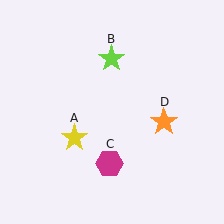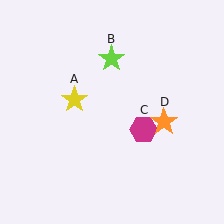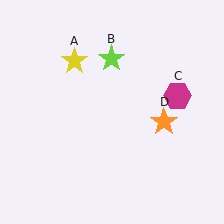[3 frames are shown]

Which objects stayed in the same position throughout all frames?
Lime star (object B) and orange star (object D) remained stationary.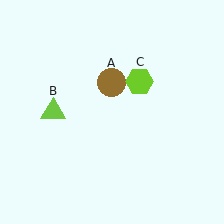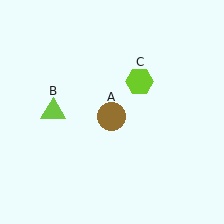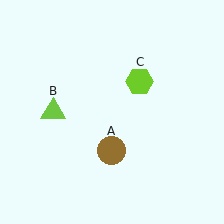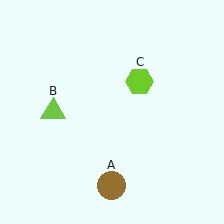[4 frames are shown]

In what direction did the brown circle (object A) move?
The brown circle (object A) moved down.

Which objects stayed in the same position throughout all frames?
Lime triangle (object B) and lime hexagon (object C) remained stationary.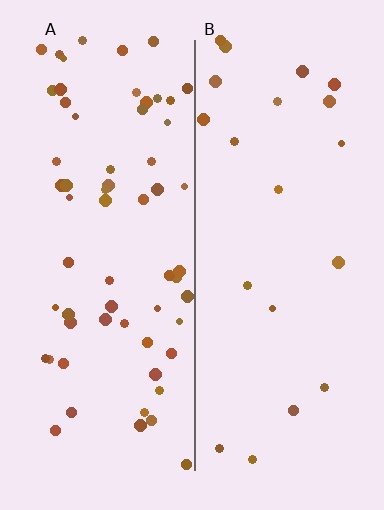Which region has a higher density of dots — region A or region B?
A (the left).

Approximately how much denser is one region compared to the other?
Approximately 3.0× — region A over region B.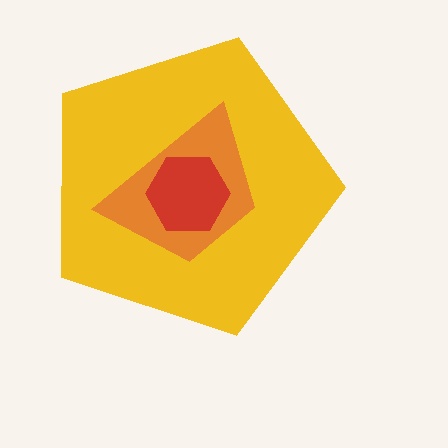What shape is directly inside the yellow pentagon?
The orange trapezoid.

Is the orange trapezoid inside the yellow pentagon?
Yes.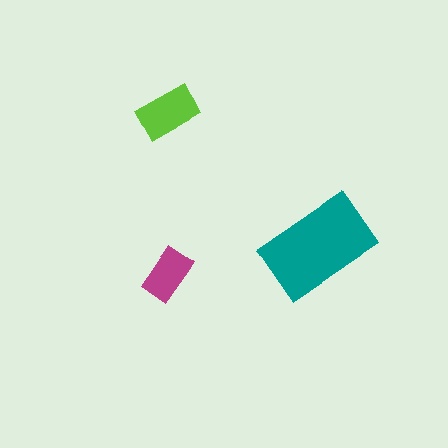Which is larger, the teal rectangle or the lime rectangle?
The teal one.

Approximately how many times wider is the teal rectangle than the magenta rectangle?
About 2 times wider.